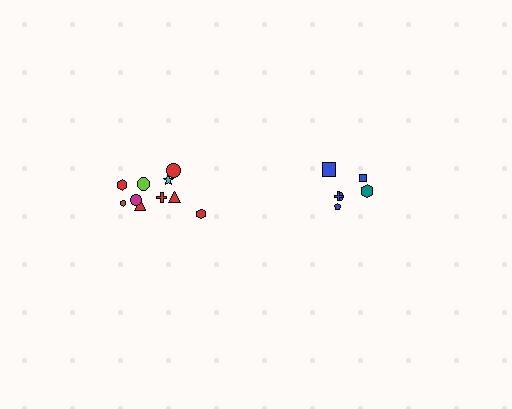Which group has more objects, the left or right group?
The left group.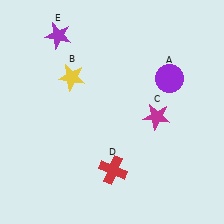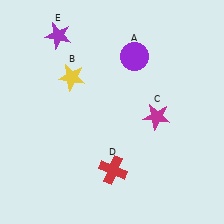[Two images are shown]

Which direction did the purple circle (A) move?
The purple circle (A) moved left.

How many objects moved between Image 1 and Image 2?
1 object moved between the two images.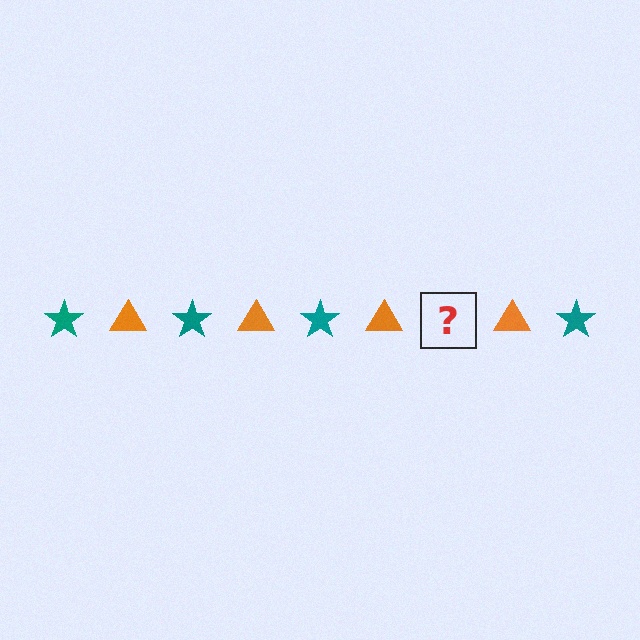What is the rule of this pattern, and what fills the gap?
The rule is that the pattern alternates between teal star and orange triangle. The gap should be filled with a teal star.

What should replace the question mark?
The question mark should be replaced with a teal star.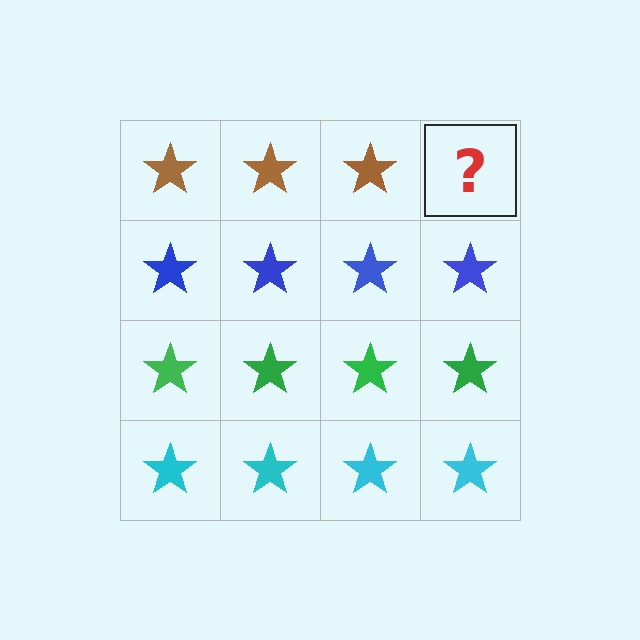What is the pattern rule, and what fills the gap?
The rule is that each row has a consistent color. The gap should be filled with a brown star.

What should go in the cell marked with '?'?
The missing cell should contain a brown star.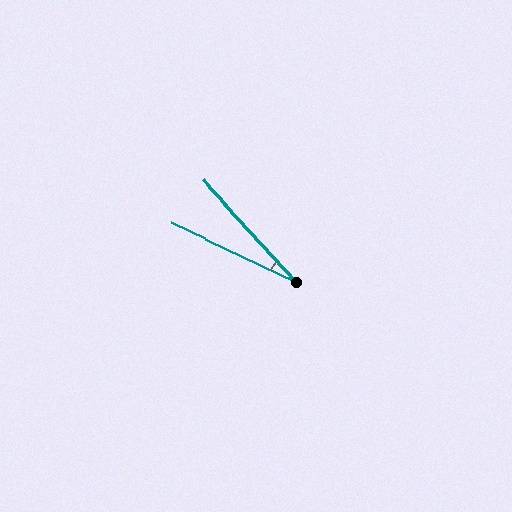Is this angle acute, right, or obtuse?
It is acute.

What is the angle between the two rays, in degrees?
Approximately 22 degrees.